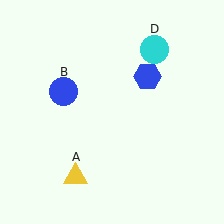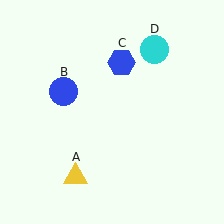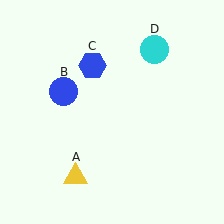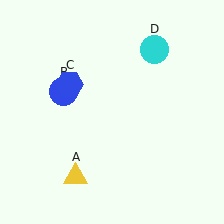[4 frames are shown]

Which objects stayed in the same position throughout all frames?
Yellow triangle (object A) and blue circle (object B) and cyan circle (object D) remained stationary.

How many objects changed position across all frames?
1 object changed position: blue hexagon (object C).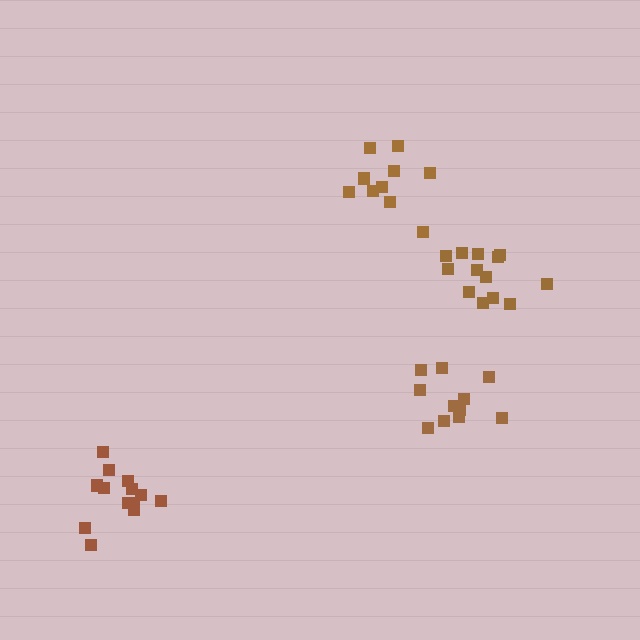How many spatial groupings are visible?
There are 4 spatial groupings.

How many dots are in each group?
Group 1: 13 dots, Group 2: 13 dots, Group 3: 11 dots, Group 4: 10 dots (47 total).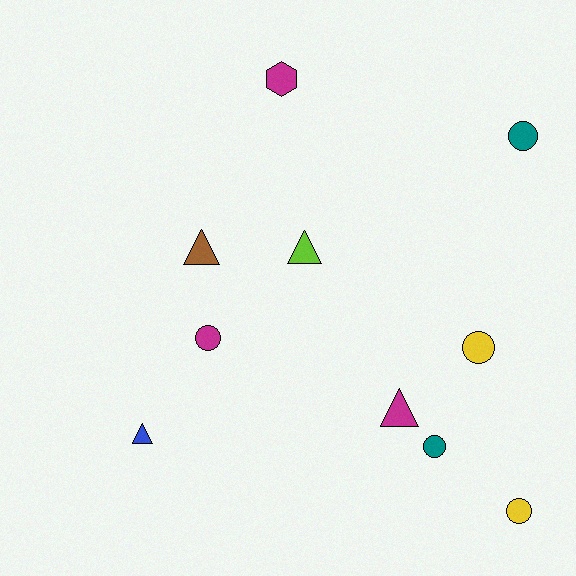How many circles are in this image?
There are 5 circles.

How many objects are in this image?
There are 10 objects.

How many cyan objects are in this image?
There are no cyan objects.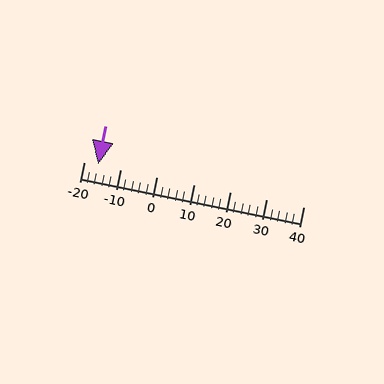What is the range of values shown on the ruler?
The ruler shows values from -20 to 40.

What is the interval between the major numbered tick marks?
The major tick marks are spaced 10 units apart.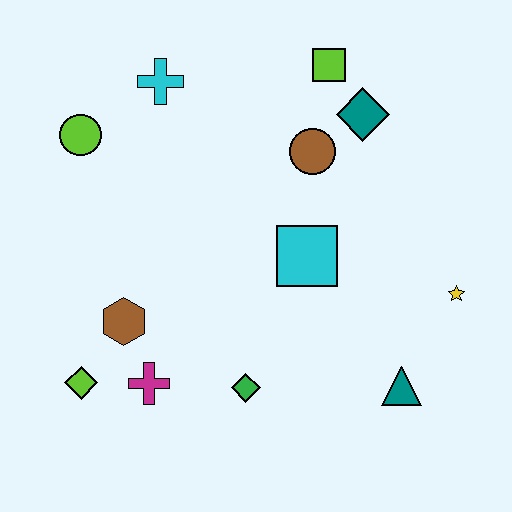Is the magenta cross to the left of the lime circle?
No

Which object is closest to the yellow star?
The teal triangle is closest to the yellow star.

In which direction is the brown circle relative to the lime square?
The brown circle is below the lime square.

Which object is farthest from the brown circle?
The lime diamond is farthest from the brown circle.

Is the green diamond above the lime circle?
No